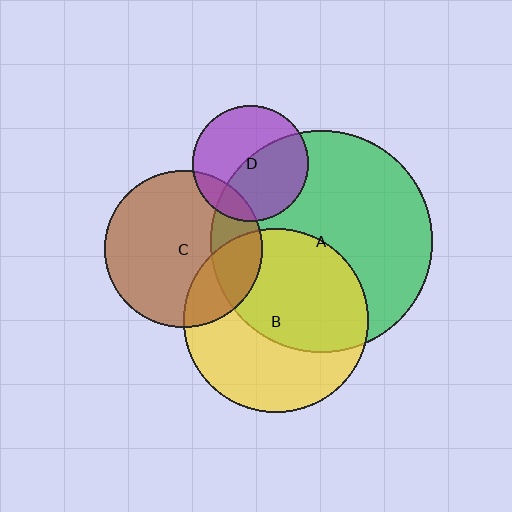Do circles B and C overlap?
Yes.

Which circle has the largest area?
Circle A (green).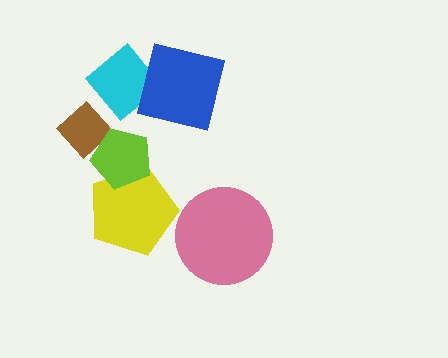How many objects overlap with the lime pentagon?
2 objects overlap with the lime pentagon.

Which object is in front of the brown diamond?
The lime pentagon is in front of the brown diamond.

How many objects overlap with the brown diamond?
1 object overlaps with the brown diamond.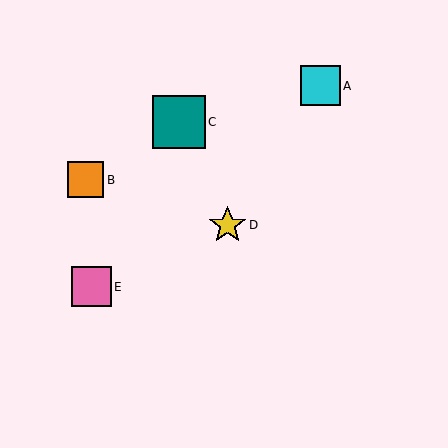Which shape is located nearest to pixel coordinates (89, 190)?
The orange square (labeled B) at (86, 180) is nearest to that location.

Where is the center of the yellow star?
The center of the yellow star is at (227, 225).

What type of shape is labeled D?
Shape D is a yellow star.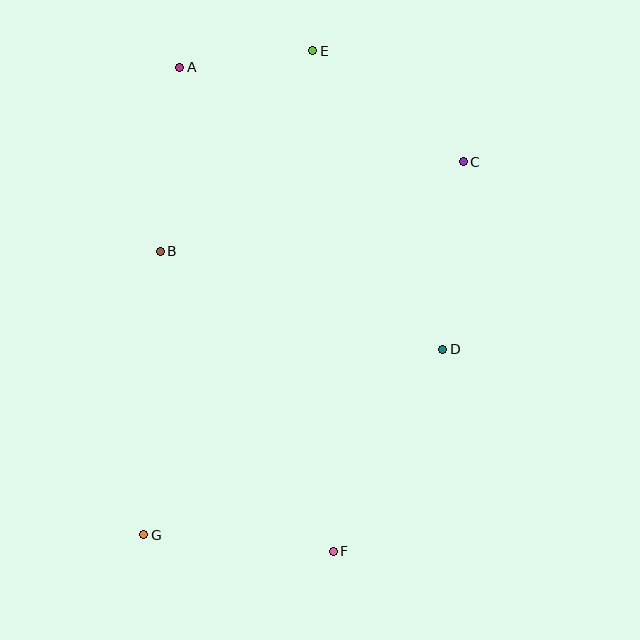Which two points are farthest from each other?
Points E and G are farthest from each other.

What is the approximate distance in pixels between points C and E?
The distance between C and E is approximately 187 pixels.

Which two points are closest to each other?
Points A and E are closest to each other.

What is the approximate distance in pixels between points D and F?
The distance between D and F is approximately 230 pixels.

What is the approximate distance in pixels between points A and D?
The distance between A and D is approximately 385 pixels.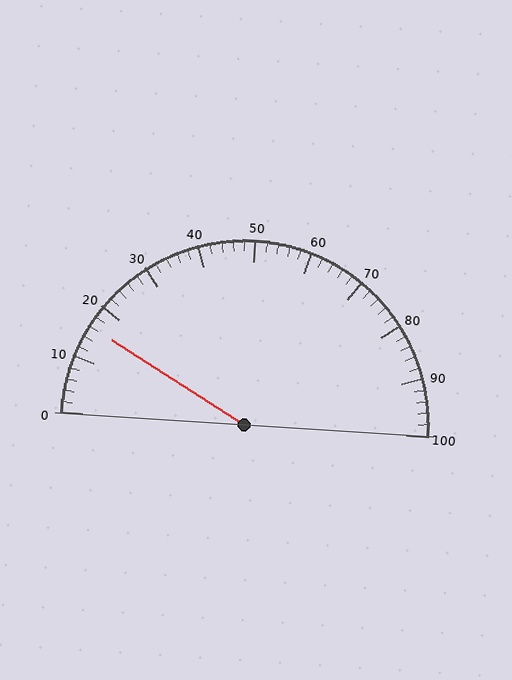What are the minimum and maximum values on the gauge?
The gauge ranges from 0 to 100.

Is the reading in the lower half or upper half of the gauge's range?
The reading is in the lower half of the range (0 to 100).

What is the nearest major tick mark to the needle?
The nearest major tick mark is 20.